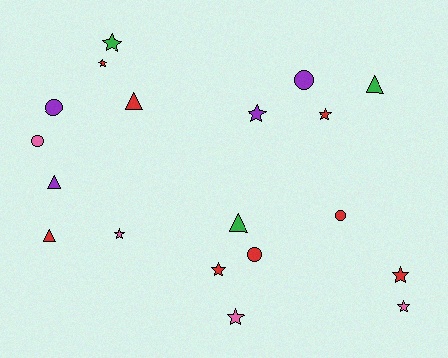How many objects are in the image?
There are 19 objects.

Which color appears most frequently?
Red, with 8 objects.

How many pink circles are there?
There is 1 pink circle.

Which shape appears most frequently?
Star, with 9 objects.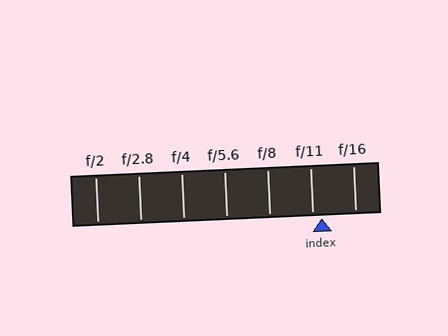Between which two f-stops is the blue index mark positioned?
The index mark is between f/11 and f/16.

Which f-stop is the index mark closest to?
The index mark is closest to f/11.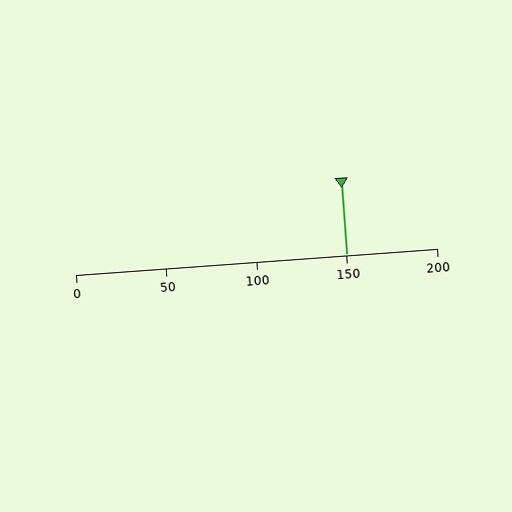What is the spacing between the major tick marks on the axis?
The major ticks are spaced 50 apart.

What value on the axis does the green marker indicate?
The marker indicates approximately 150.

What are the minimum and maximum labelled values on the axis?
The axis runs from 0 to 200.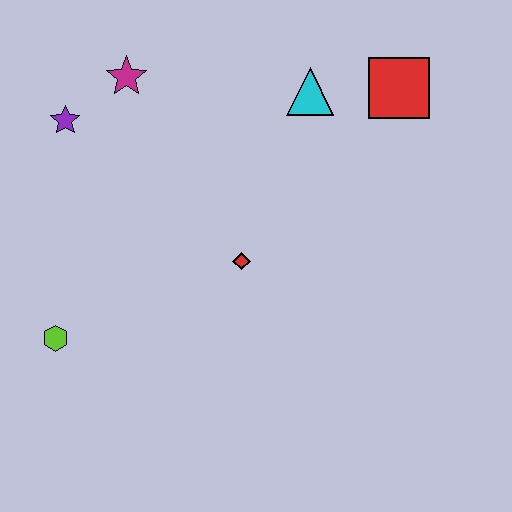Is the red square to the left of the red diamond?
No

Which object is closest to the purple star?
The magenta star is closest to the purple star.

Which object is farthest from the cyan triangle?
The lime hexagon is farthest from the cyan triangle.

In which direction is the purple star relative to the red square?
The purple star is to the left of the red square.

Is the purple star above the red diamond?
Yes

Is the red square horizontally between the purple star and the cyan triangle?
No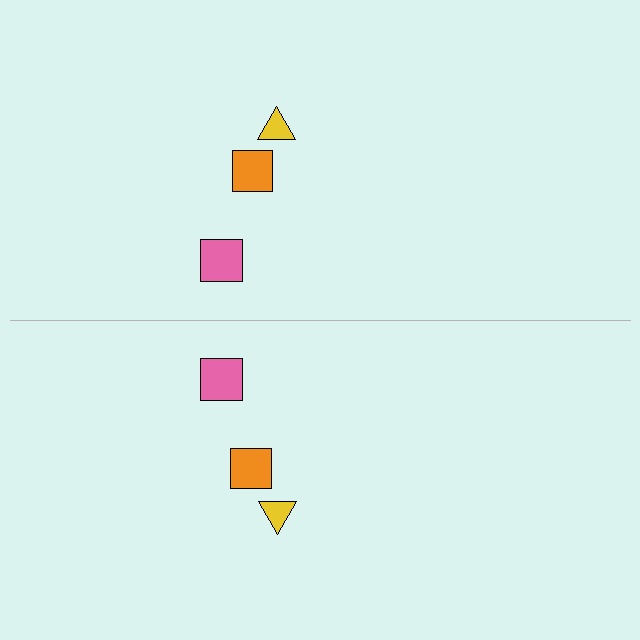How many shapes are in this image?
There are 6 shapes in this image.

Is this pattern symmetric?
Yes, this pattern has bilateral (reflection) symmetry.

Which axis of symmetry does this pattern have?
The pattern has a horizontal axis of symmetry running through the center of the image.